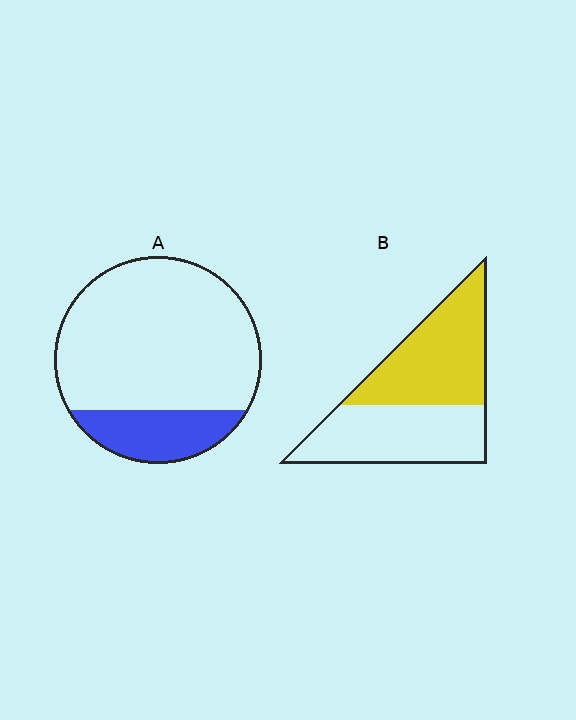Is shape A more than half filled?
No.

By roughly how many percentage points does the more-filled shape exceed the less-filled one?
By roughly 30 percentage points (B over A).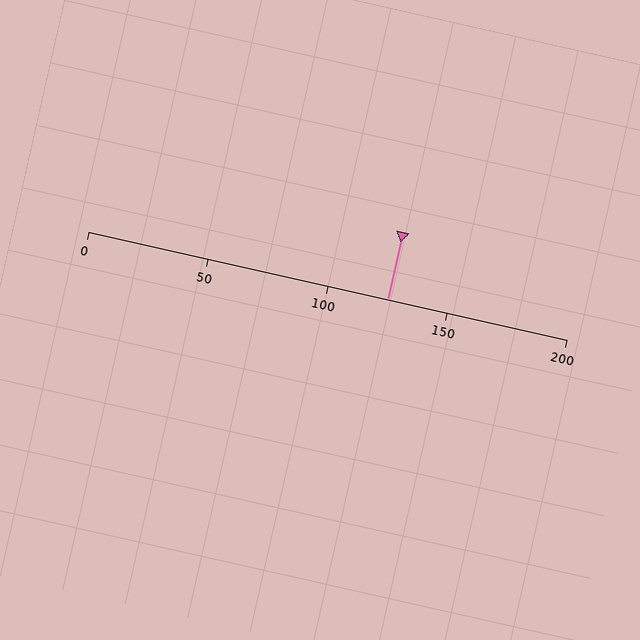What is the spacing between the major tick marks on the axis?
The major ticks are spaced 50 apart.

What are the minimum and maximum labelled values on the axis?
The axis runs from 0 to 200.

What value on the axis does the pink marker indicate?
The marker indicates approximately 125.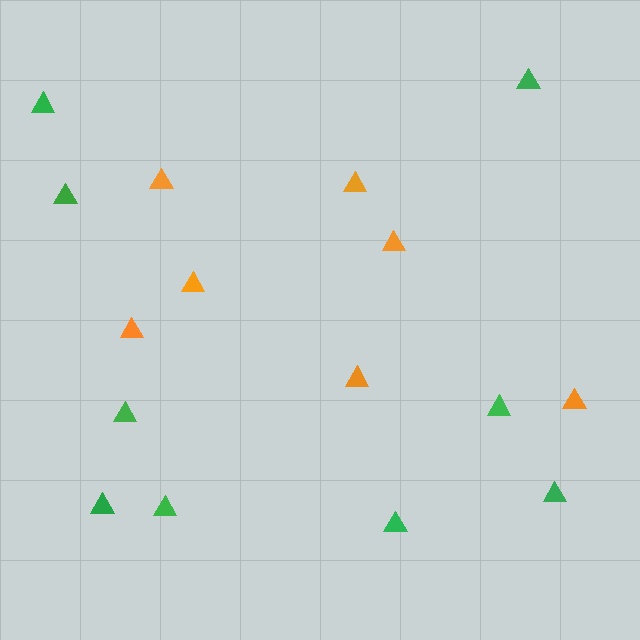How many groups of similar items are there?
There are 2 groups: one group of orange triangles (7) and one group of green triangles (9).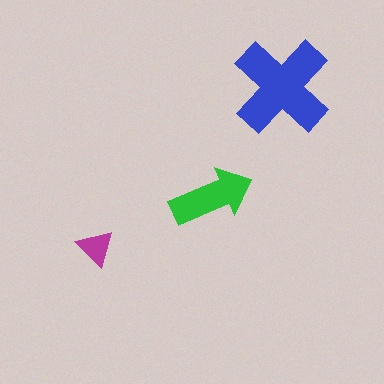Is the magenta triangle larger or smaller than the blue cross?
Smaller.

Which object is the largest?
The blue cross.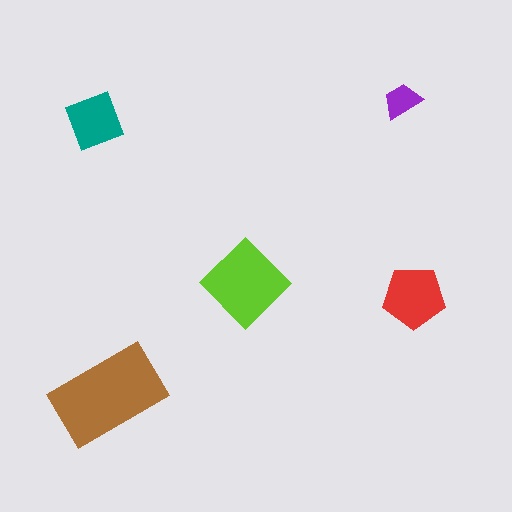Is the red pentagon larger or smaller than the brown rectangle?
Smaller.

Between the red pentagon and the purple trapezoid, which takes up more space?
The red pentagon.